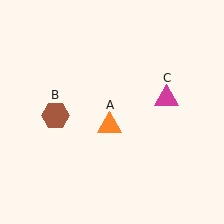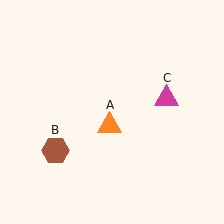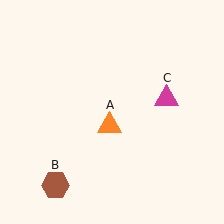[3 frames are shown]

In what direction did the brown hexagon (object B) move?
The brown hexagon (object B) moved down.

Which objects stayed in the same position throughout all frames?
Orange triangle (object A) and magenta triangle (object C) remained stationary.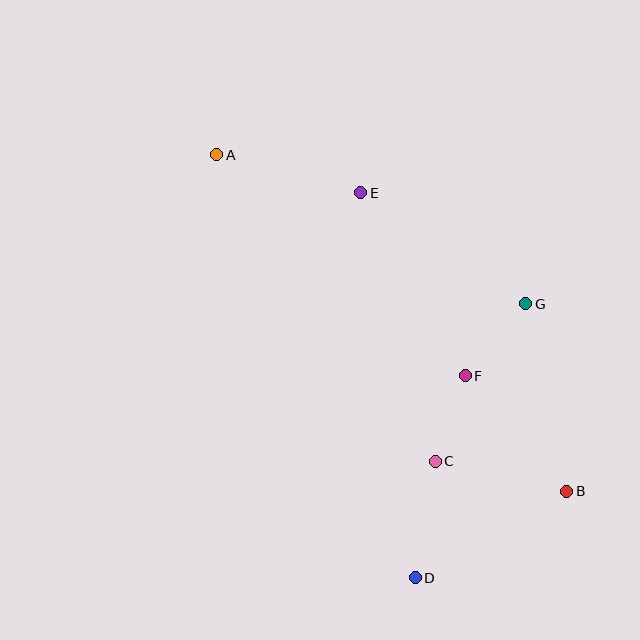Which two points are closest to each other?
Points C and F are closest to each other.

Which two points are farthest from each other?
Points A and B are farthest from each other.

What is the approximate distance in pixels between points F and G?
The distance between F and G is approximately 94 pixels.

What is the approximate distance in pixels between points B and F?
The distance between B and F is approximately 154 pixels.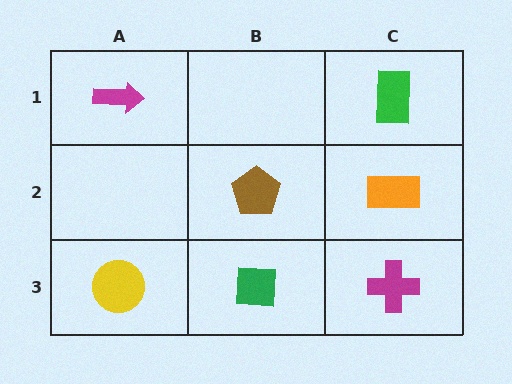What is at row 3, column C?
A magenta cross.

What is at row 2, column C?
An orange rectangle.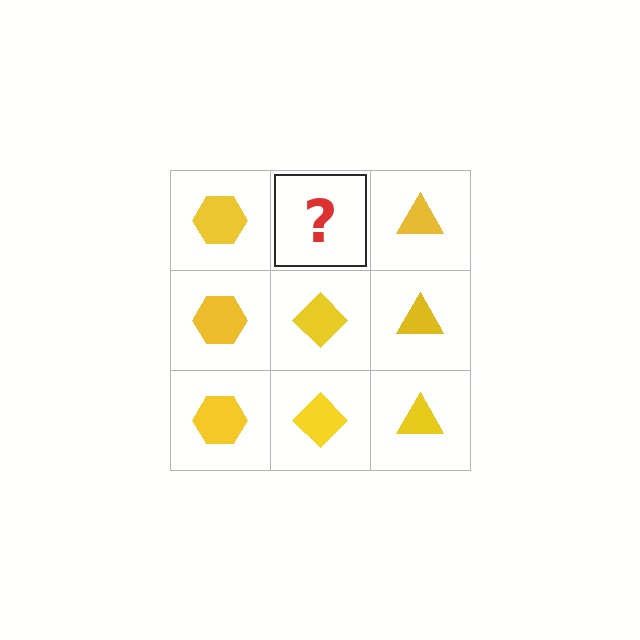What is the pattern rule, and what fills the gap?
The rule is that each column has a consistent shape. The gap should be filled with a yellow diamond.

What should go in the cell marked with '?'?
The missing cell should contain a yellow diamond.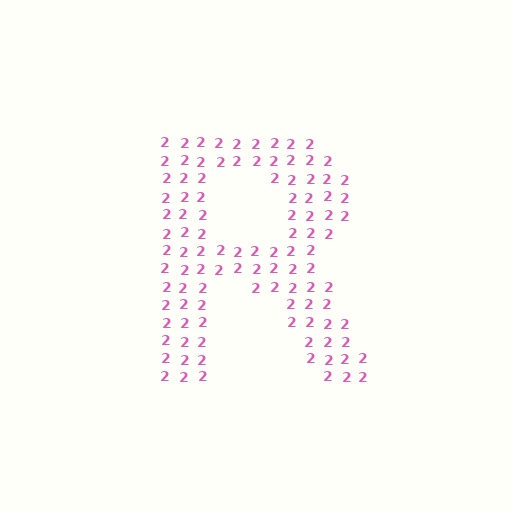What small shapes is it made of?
It is made of small digit 2's.